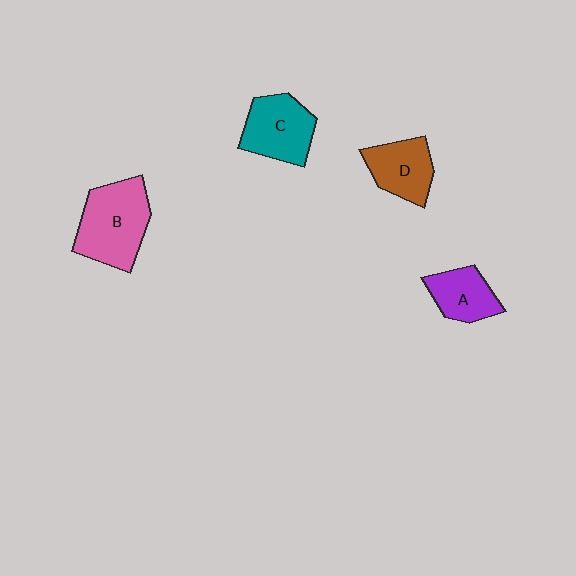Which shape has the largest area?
Shape B (pink).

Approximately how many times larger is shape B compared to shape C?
Approximately 1.3 times.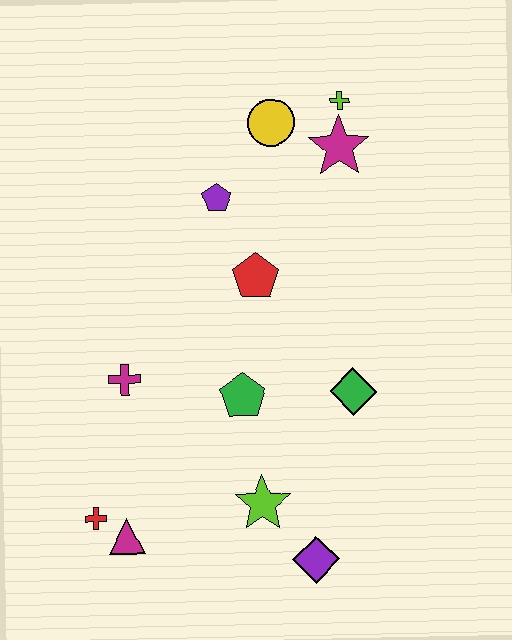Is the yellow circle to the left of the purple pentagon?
No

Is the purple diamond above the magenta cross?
No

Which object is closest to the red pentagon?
The purple pentagon is closest to the red pentagon.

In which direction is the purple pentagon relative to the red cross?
The purple pentagon is above the red cross.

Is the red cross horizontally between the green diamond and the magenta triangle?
No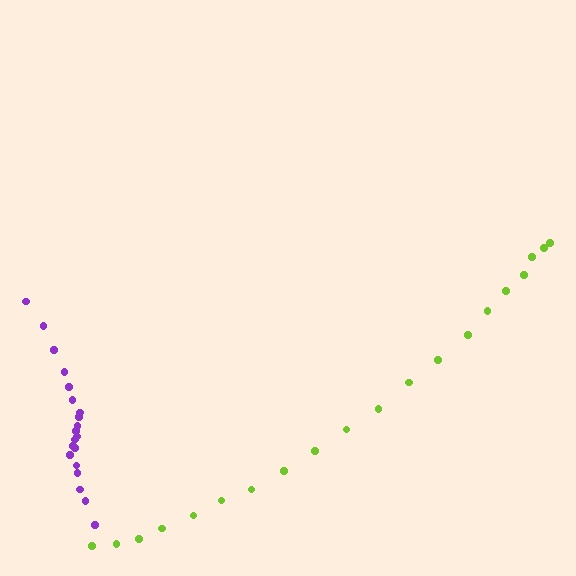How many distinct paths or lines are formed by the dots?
There are 2 distinct paths.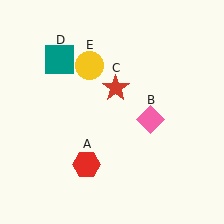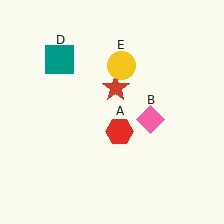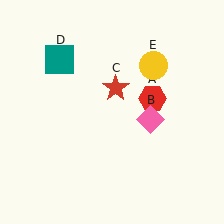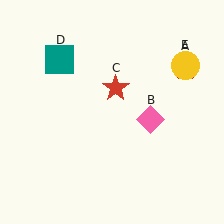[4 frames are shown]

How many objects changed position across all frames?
2 objects changed position: red hexagon (object A), yellow circle (object E).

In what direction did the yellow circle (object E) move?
The yellow circle (object E) moved right.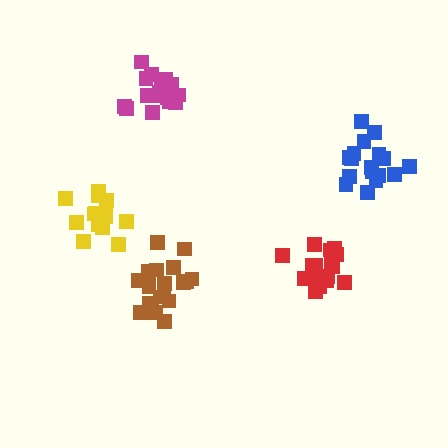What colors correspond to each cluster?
The clusters are colored: magenta, brown, red, yellow, blue.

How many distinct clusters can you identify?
There are 5 distinct clusters.